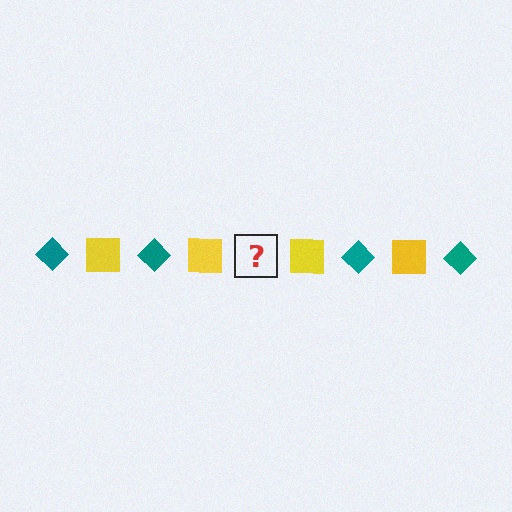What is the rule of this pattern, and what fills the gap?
The rule is that the pattern alternates between teal diamond and yellow square. The gap should be filled with a teal diamond.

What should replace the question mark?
The question mark should be replaced with a teal diamond.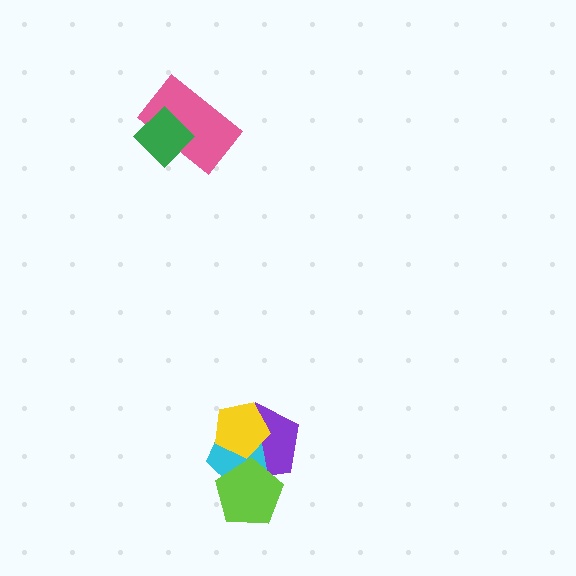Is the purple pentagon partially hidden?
Yes, it is partially covered by another shape.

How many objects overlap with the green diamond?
1 object overlaps with the green diamond.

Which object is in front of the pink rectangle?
The green diamond is in front of the pink rectangle.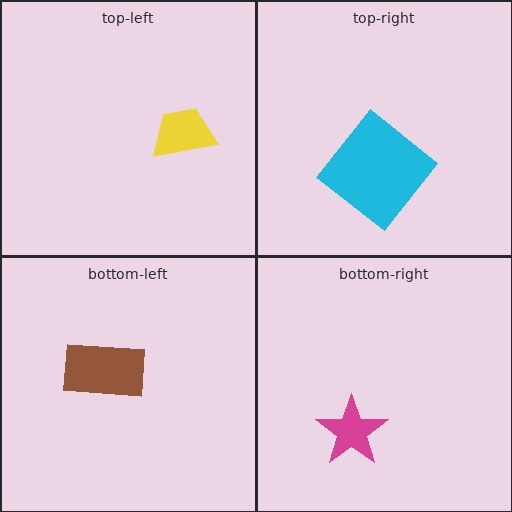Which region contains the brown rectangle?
The bottom-left region.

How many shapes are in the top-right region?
1.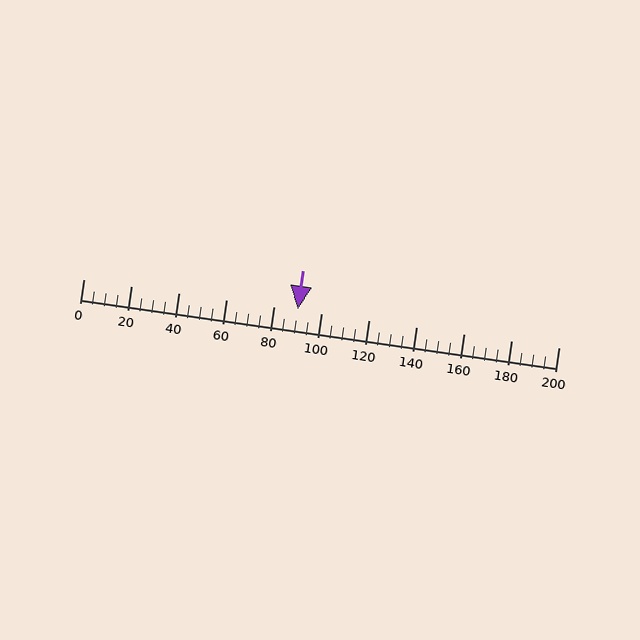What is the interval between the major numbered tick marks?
The major tick marks are spaced 20 units apart.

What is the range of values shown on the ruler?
The ruler shows values from 0 to 200.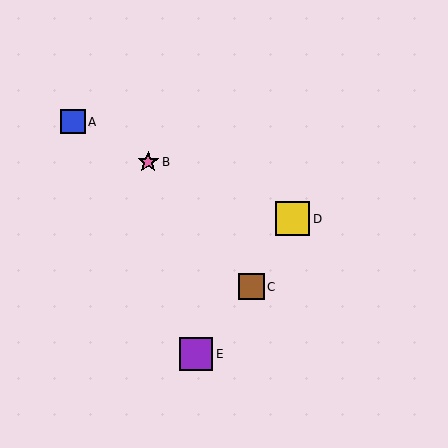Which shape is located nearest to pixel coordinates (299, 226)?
The yellow square (labeled D) at (293, 219) is nearest to that location.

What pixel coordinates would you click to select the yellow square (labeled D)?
Click at (293, 219) to select the yellow square D.